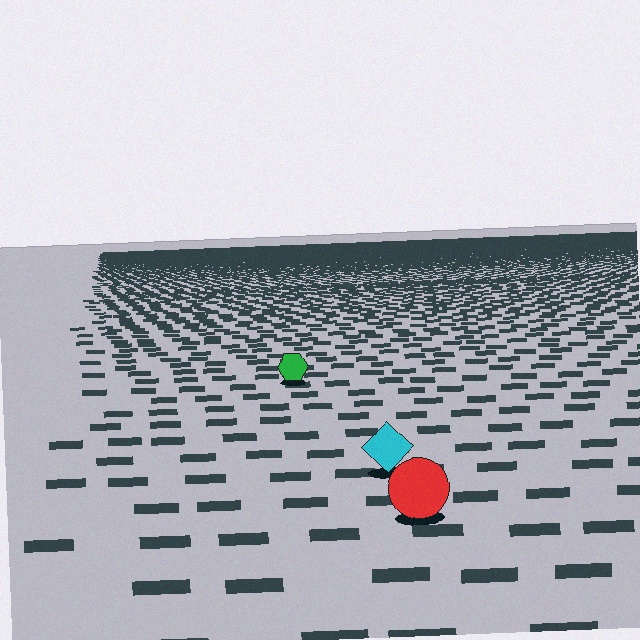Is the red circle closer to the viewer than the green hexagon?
Yes. The red circle is closer — you can tell from the texture gradient: the ground texture is coarser near it.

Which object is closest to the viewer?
The red circle is closest. The texture marks near it are larger and more spread out.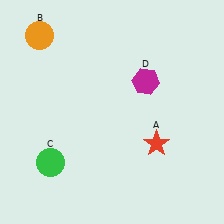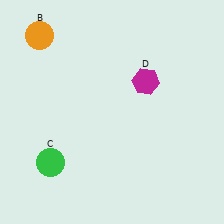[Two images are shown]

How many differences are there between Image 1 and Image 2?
There is 1 difference between the two images.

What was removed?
The red star (A) was removed in Image 2.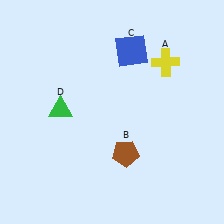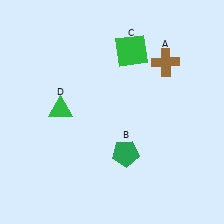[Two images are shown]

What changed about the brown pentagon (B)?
In Image 1, B is brown. In Image 2, it changed to green.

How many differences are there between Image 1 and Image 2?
There are 3 differences between the two images.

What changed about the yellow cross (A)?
In Image 1, A is yellow. In Image 2, it changed to brown.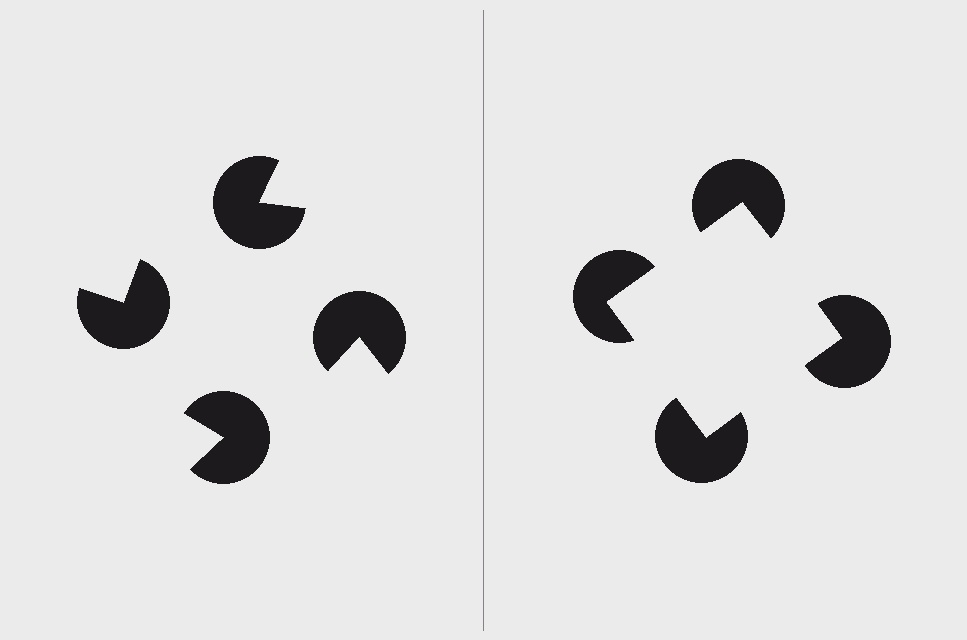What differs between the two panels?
The pac-man discs are positioned identically on both sides; only the wedge orientations differ. On the right they align to a square; on the left they are misaligned.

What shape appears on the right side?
An illusory square.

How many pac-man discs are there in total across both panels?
8 — 4 on each side.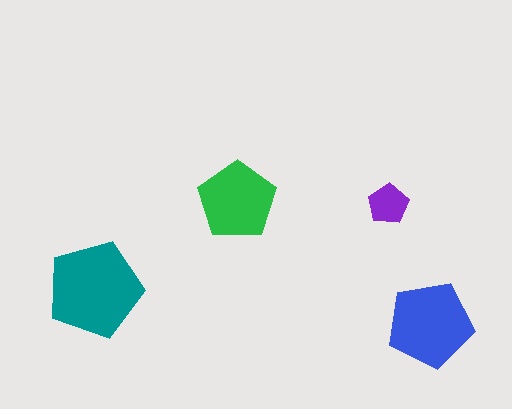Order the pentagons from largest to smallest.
the teal one, the blue one, the green one, the purple one.